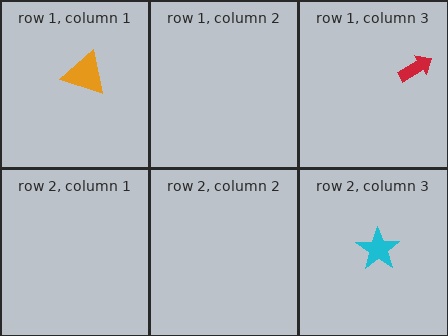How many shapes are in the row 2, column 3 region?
1.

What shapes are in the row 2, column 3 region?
The cyan star.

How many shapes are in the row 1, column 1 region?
1.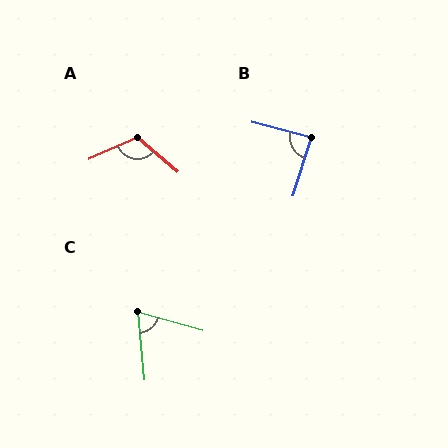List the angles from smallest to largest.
C (69°), B (87°), A (115°).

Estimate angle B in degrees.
Approximately 87 degrees.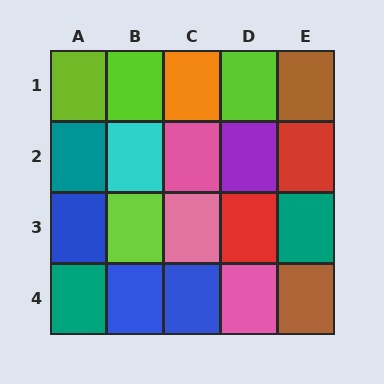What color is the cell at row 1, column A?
Lime.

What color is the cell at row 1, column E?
Brown.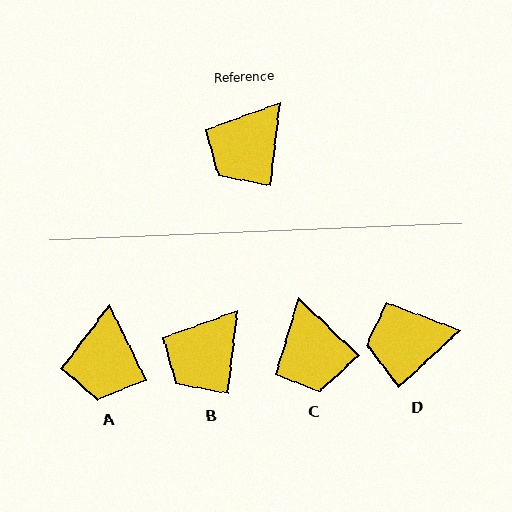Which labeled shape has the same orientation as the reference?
B.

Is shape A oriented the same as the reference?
No, it is off by about 33 degrees.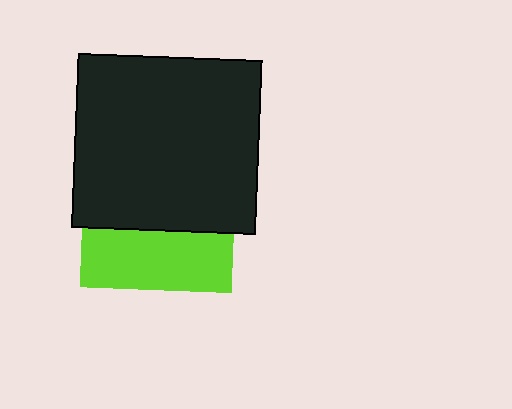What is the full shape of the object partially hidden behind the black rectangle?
The partially hidden object is a lime square.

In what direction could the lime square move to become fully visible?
The lime square could move down. That would shift it out from behind the black rectangle entirely.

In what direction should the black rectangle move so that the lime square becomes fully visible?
The black rectangle should move up. That is the shortest direction to clear the overlap and leave the lime square fully visible.